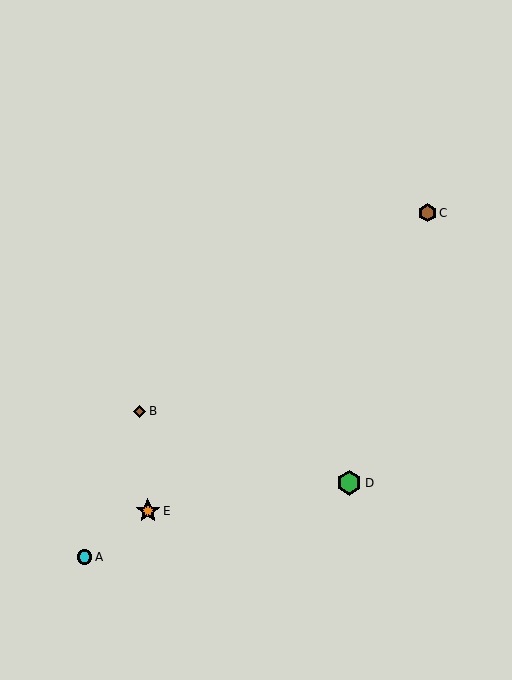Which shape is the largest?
The green hexagon (labeled D) is the largest.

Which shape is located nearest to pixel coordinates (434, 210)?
The brown hexagon (labeled C) at (427, 213) is nearest to that location.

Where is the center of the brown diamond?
The center of the brown diamond is at (139, 411).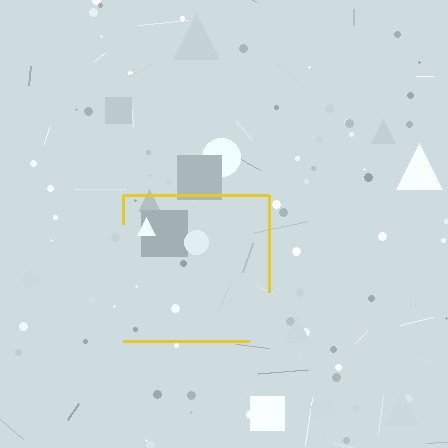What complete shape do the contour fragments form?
The contour fragments form a square.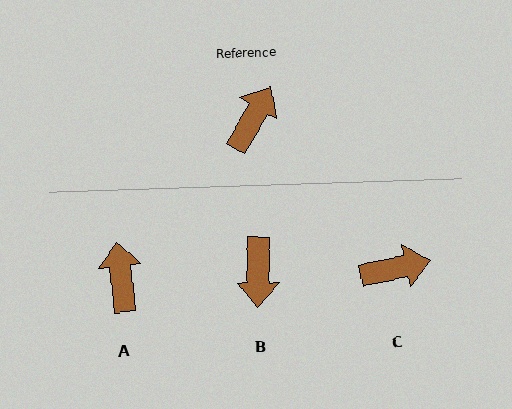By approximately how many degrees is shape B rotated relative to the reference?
Approximately 151 degrees clockwise.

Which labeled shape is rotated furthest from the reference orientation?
B, about 151 degrees away.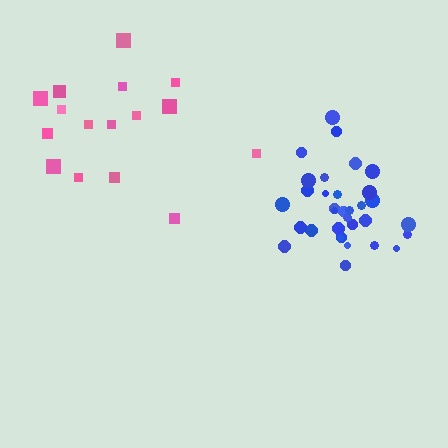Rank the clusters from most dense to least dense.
blue, pink.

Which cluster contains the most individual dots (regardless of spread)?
Blue (33).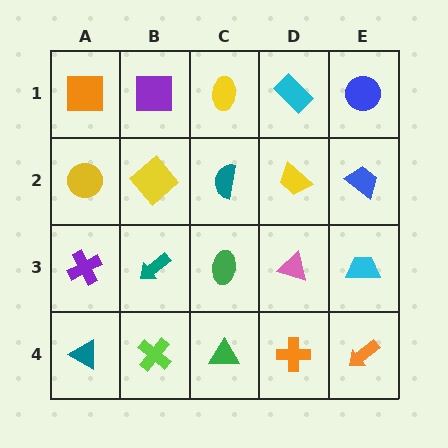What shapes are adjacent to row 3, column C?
A teal semicircle (row 2, column C), a green triangle (row 4, column C), a teal arrow (row 3, column B), a pink triangle (row 3, column D).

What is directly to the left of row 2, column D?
A teal semicircle.